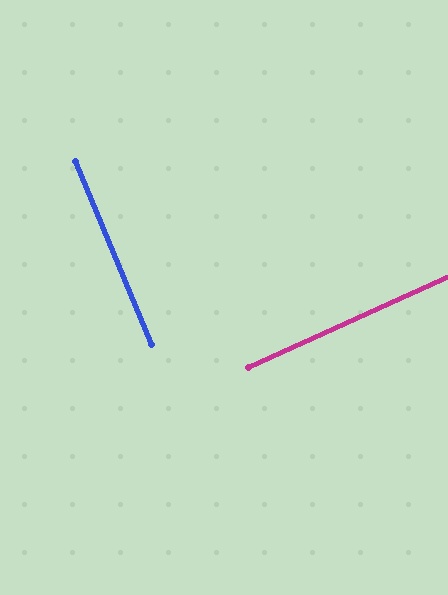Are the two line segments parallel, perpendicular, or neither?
Perpendicular — they meet at approximately 88°.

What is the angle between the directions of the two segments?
Approximately 88 degrees.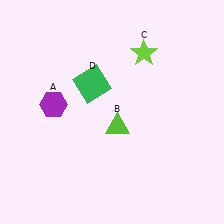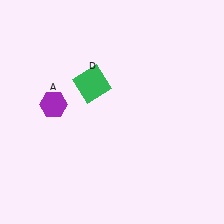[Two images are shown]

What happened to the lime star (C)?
The lime star (C) was removed in Image 2. It was in the top-right area of Image 1.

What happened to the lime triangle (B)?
The lime triangle (B) was removed in Image 2. It was in the bottom-right area of Image 1.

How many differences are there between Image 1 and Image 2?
There are 2 differences between the two images.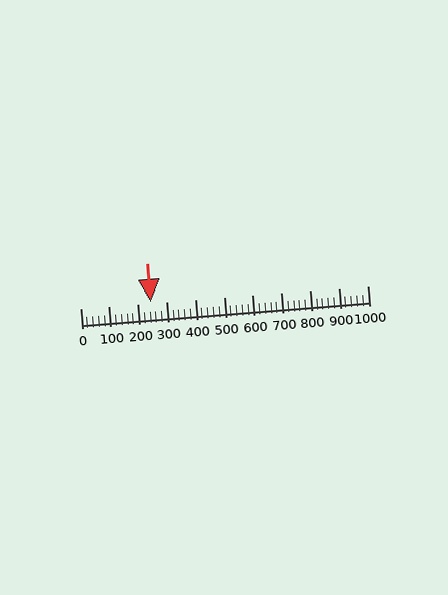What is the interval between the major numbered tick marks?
The major tick marks are spaced 100 units apart.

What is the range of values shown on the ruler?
The ruler shows values from 0 to 1000.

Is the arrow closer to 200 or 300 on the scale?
The arrow is closer to 200.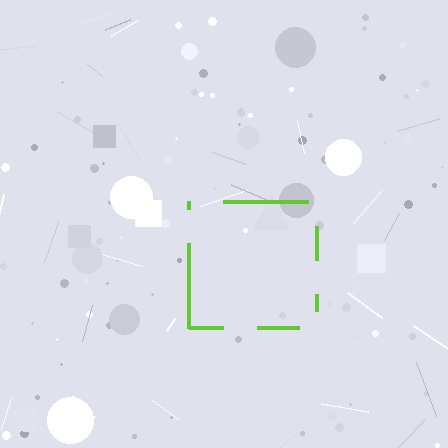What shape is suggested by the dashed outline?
The dashed outline suggests a square.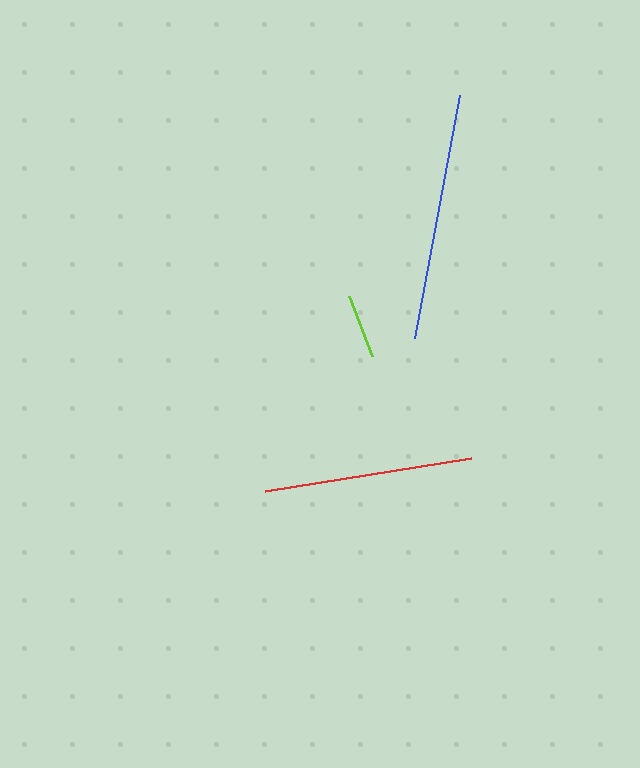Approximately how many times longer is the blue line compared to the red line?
The blue line is approximately 1.2 times the length of the red line.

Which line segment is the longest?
The blue line is the longest at approximately 247 pixels.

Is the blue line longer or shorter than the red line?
The blue line is longer than the red line.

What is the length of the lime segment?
The lime segment is approximately 64 pixels long.